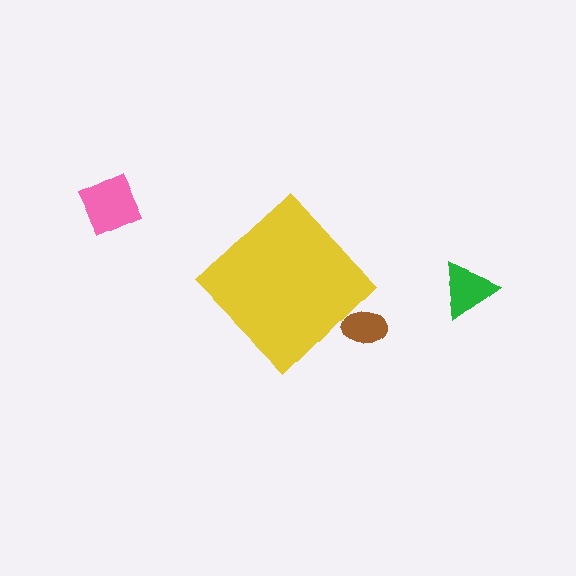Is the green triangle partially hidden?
No, the green triangle is fully visible.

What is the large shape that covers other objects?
A yellow diamond.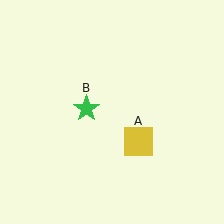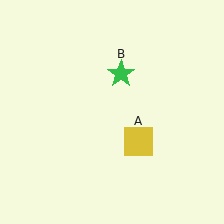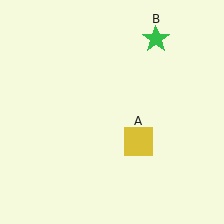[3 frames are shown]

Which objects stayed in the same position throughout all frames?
Yellow square (object A) remained stationary.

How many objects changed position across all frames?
1 object changed position: green star (object B).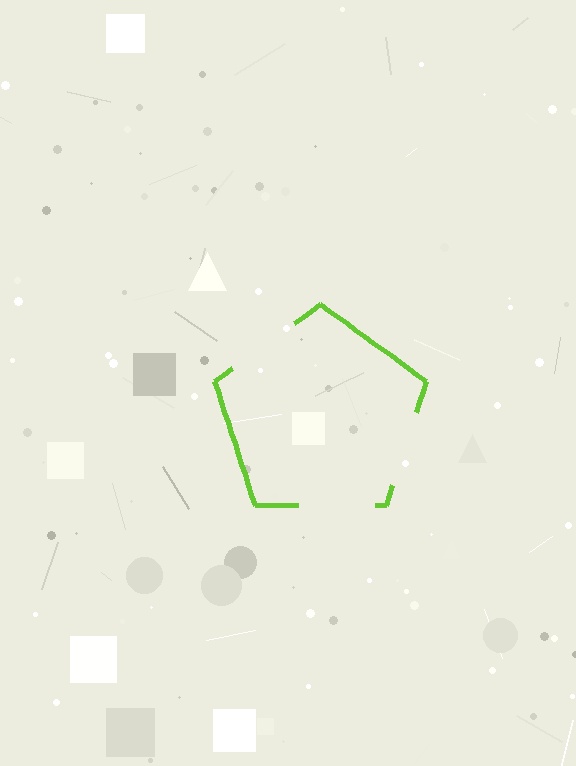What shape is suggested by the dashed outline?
The dashed outline suggests a pentagon.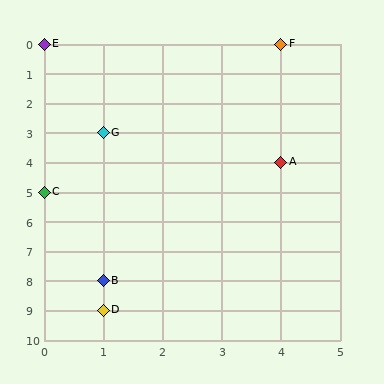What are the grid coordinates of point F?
Point F is at grid coordinates (4, 0).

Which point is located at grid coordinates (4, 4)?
Point A is at (4, 4).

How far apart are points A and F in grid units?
Points A and F are 4 rows apart.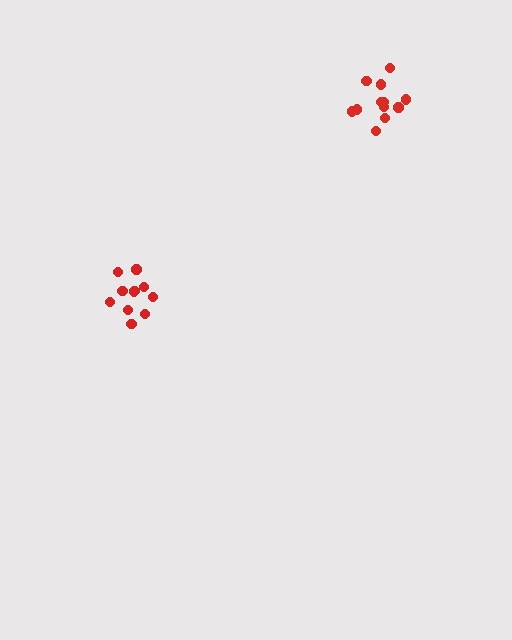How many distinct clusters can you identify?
There are 2 distinct clusters.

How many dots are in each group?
Group 1: 11 dots, Group 2: 12 dots (23 total).